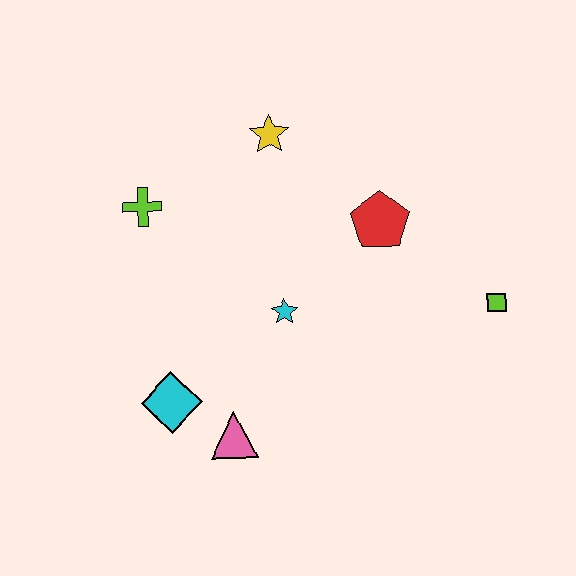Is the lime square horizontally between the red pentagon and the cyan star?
No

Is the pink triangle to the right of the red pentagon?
No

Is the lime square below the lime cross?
Yes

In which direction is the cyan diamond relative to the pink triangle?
The cyan diamond is to the left of the pink triangle.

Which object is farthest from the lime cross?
The lime square is farthest from the lime cross.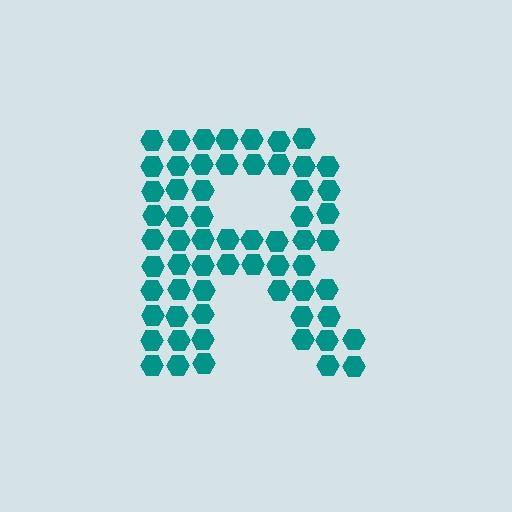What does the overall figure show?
The overall figure shows the letter R.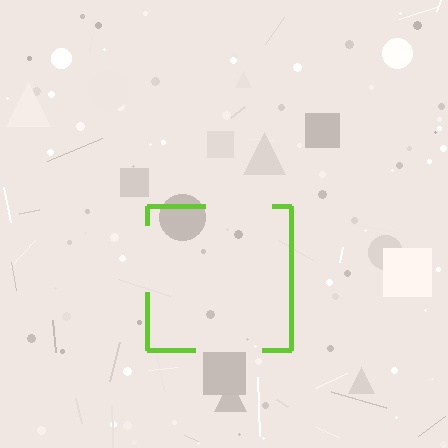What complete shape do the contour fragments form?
The contour fragments form a square.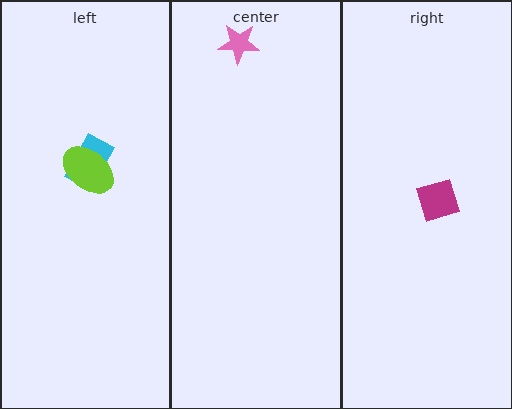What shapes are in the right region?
The magenta diamond.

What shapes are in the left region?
The cyan rectangle, the lime ellipse.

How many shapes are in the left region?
2.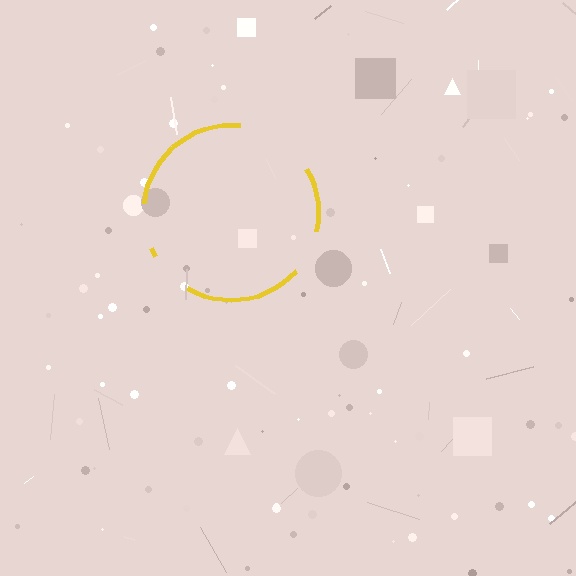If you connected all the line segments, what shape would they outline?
They would outline a circle.